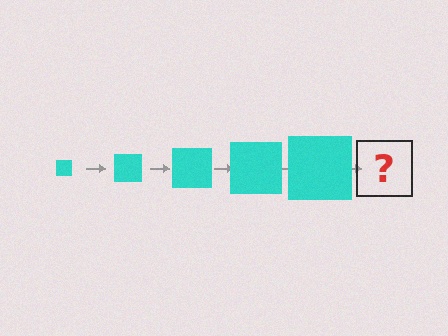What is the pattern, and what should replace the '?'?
The pattern is that the square gets progressively larger each step. The '?' should be a cyan square, larger than the previous one.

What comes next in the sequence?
The next element should be a cyan square, larger than the previous one.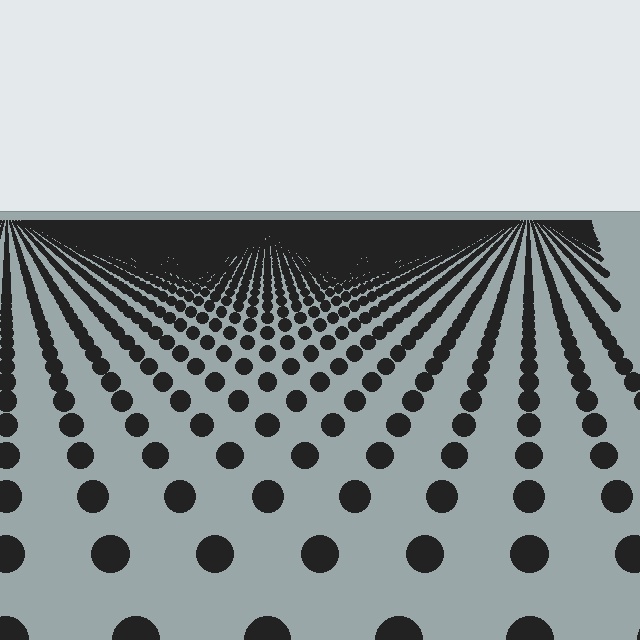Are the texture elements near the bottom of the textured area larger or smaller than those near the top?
Larger. Near the bottom, elements are closer to the viewer and appear at a bigger on-screen size.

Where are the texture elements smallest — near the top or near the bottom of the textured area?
Near the top.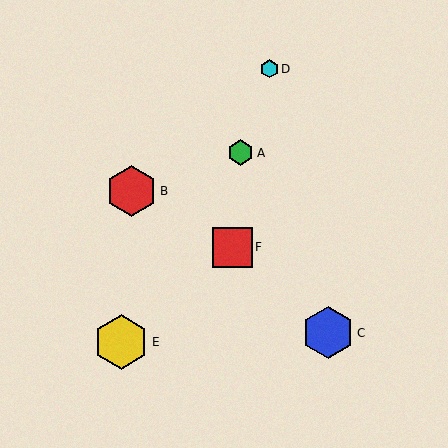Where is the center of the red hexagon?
The center of the red hexagon is at (132, 191).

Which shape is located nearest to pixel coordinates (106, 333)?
The yellow hexagon (labeled E) at (121, 342) is nearest to that location.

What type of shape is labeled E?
Shape E is a yellow hexagon.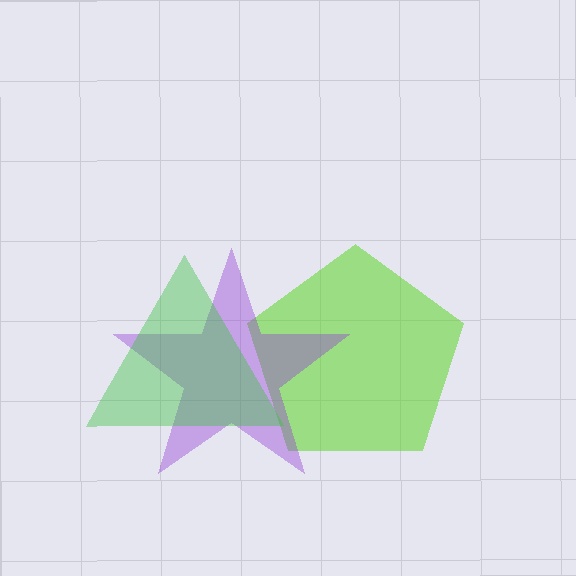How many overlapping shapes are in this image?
There are 3 overlapping shapes in the image.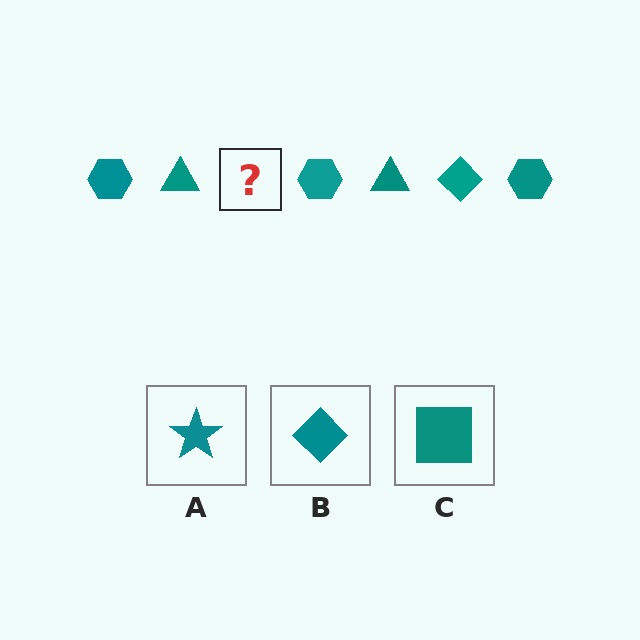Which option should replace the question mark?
Option B.